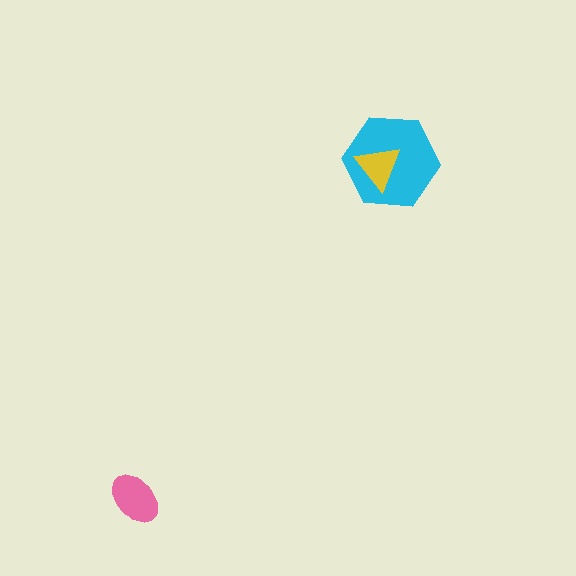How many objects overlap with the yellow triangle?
1 object overlaps with the yellow triangle.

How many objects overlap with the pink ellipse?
0 objects overlap with the pink ellipse.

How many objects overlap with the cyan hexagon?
1 object overlaps with the cyan hexagon.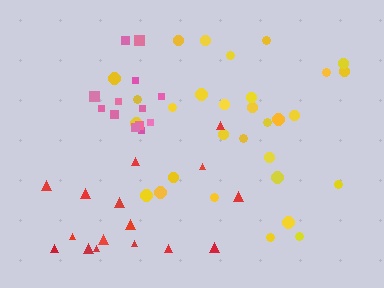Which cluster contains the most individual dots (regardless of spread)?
Yellow (30).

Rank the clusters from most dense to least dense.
pink, yellow, red.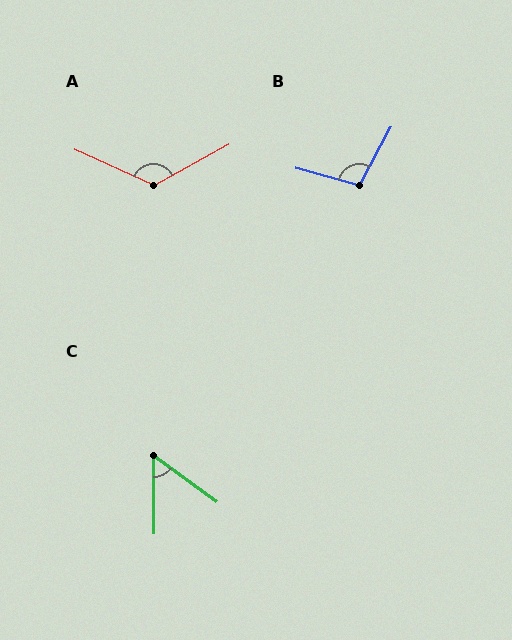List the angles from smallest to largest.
C (54°), B (104°), A (127°).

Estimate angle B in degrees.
Approximately 104 degrees.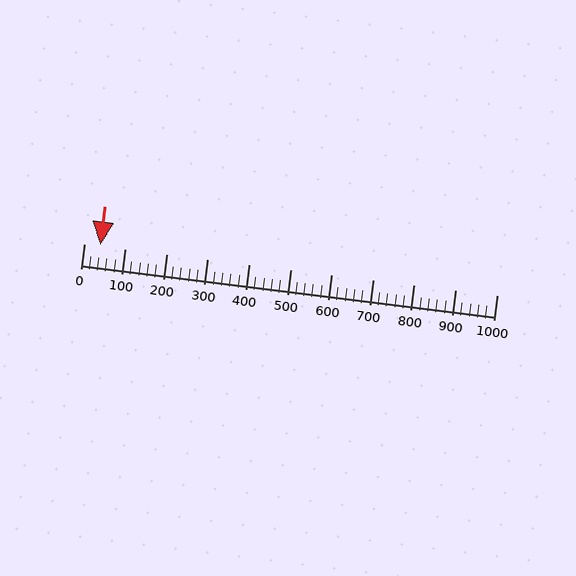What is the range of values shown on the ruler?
The ruler shows values from 0 to 1000.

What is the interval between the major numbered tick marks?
The major tick marks are spaced 100 units apart.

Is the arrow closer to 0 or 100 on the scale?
The arrow is closer to 0.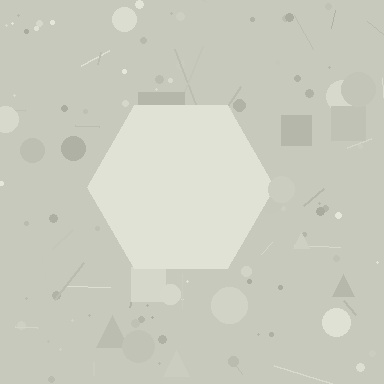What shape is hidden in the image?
A hexagon is hidden in the image.